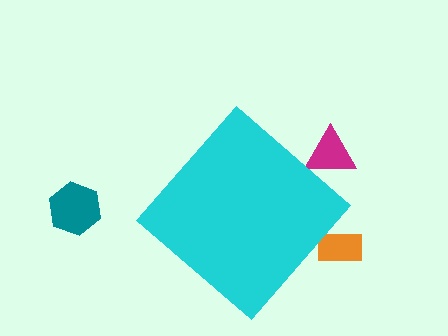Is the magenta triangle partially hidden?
Yes, the magenta triangle is partially hidden behind the cyan diamond.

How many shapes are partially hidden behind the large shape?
2 shapes are partially hidden.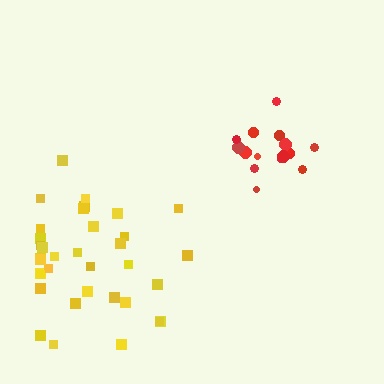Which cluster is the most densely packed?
Red.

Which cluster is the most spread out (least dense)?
Yellow.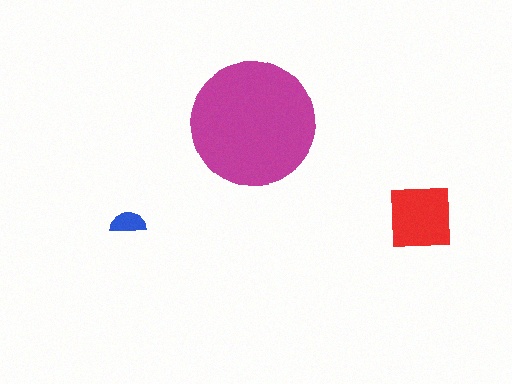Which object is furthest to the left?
The blue semicircle is leftmost.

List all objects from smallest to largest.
The blue semicircle, the red square, the magenta circle.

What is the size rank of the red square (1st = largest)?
2nd.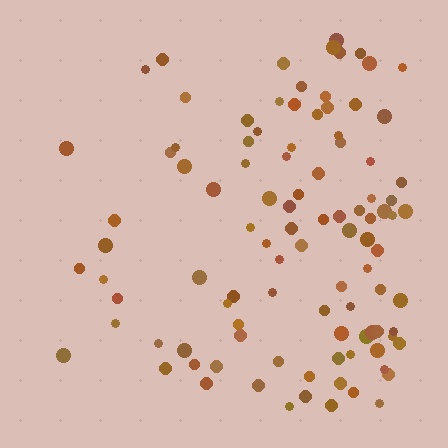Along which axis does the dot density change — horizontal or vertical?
Horizontal.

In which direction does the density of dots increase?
From left to right, with the right side densest.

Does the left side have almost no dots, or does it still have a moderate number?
Still a moderate number, just noticeably fewer than the right.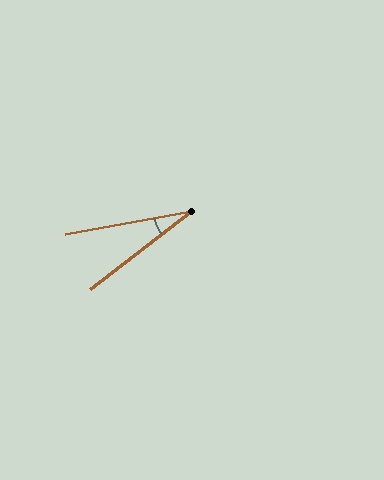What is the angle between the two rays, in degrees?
Approximately 27 degrees.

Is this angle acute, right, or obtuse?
It is acute.